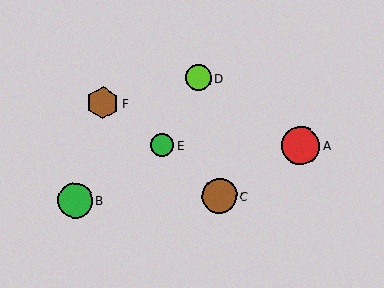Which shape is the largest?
The red circle (labeled A) is the largest.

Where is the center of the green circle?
The center of the green circle is at (75, 201).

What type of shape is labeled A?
Shape A is a red circle.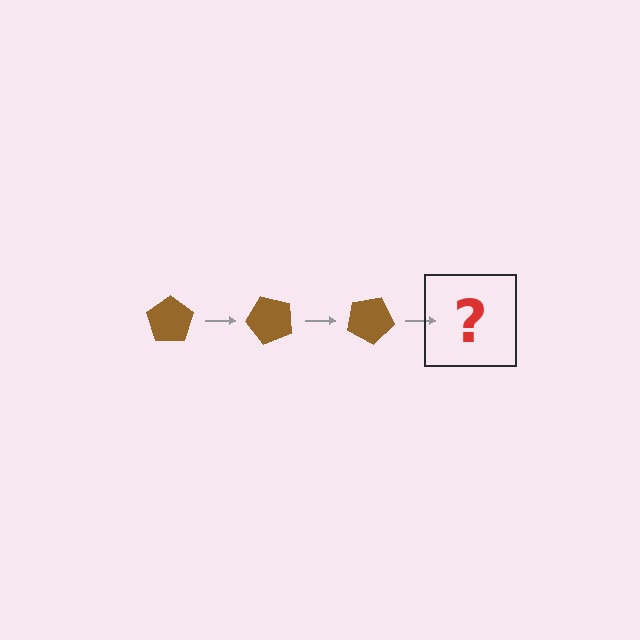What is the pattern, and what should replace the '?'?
The pattern is that the pentagon rotates 50 degrees each step. The '?' should be a brown pentagon rotated 150 degrees.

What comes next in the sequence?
The next element should be a brown pentagon rotated 150 degrees.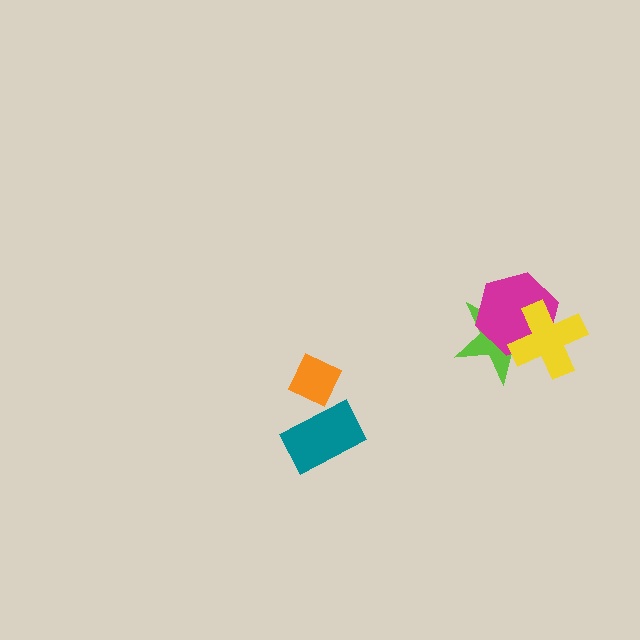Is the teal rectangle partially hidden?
No, no other shape covers it.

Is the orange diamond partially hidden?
Yes, it is partially covered by another shape.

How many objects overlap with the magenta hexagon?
2 objects overlap with the magenta hexagon.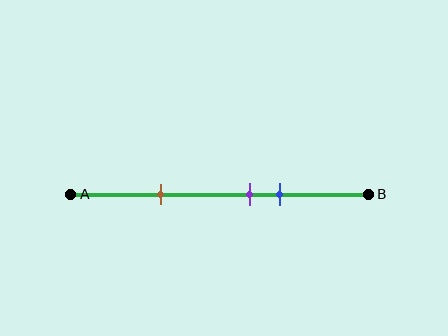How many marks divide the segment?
There are 3 marks dividing the segment.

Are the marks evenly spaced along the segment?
No, the marks are not evenly spaced.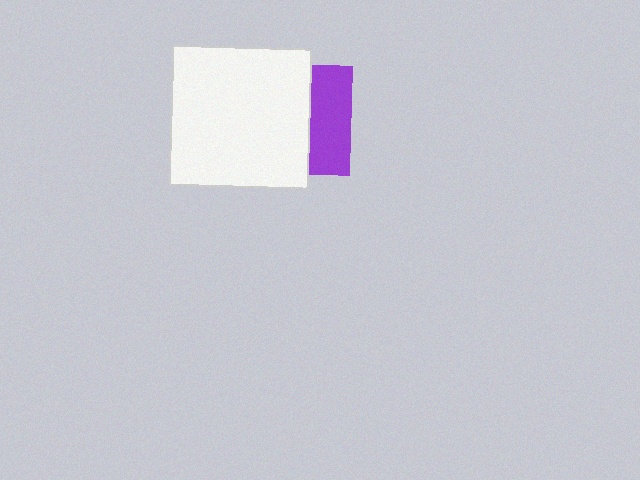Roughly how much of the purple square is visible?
A small part of it is visible (roughly 36%).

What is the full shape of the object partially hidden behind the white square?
The partially hidden object is a purple square.